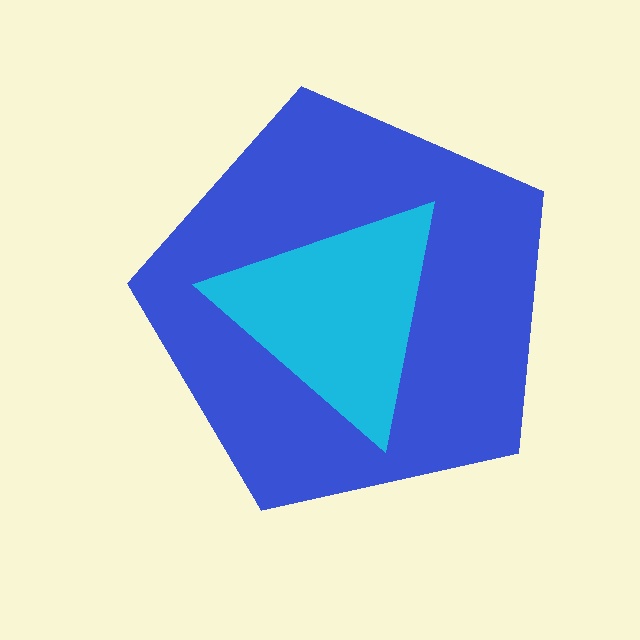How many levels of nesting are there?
2.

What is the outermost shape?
The blue pentagon.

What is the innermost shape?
The cyan triangle.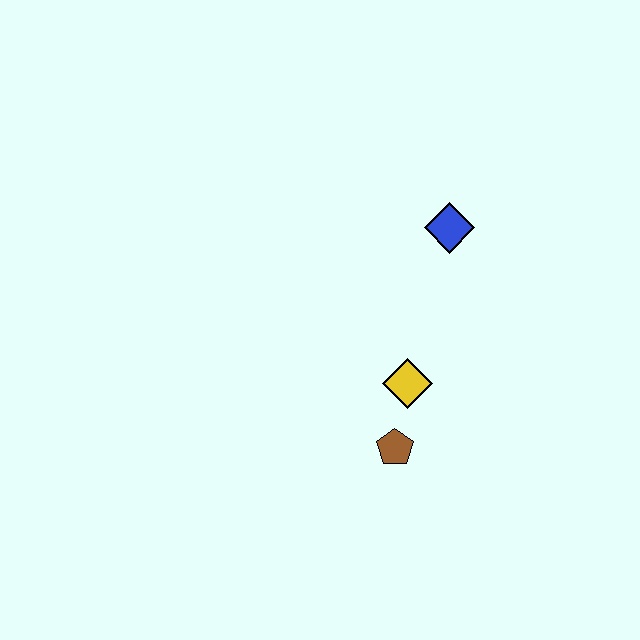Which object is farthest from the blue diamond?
The brown pentagon is farthest from the blue diamond.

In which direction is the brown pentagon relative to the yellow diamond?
The brown pentagon is below the yellow diamond.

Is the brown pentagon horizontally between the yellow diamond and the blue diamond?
No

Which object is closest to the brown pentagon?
The yellow diamond is closest to the brown pentagon.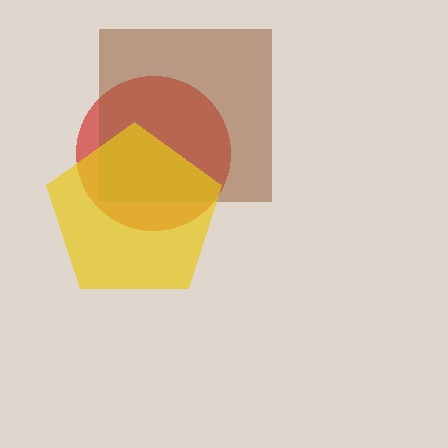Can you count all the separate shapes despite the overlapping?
Yes, there are 3 separate shapes.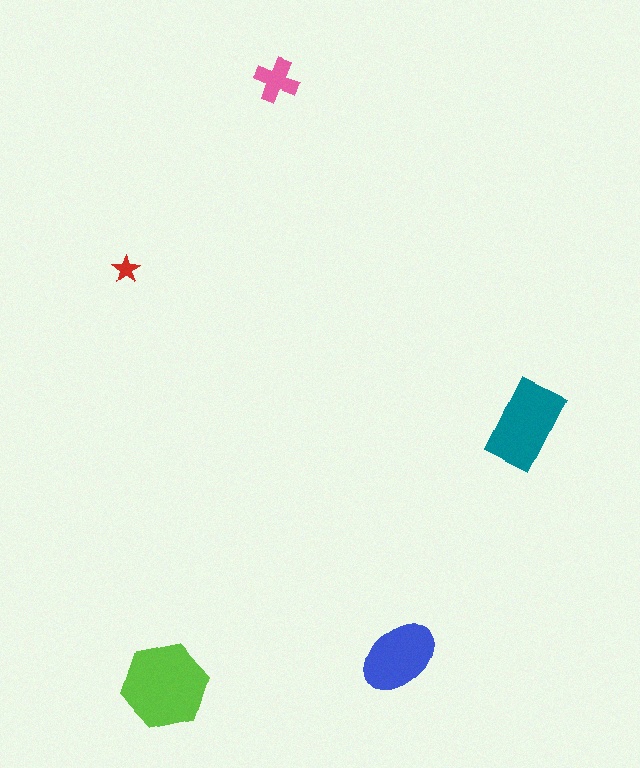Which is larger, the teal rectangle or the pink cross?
The teal rectangle.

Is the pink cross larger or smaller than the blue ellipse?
Smaller.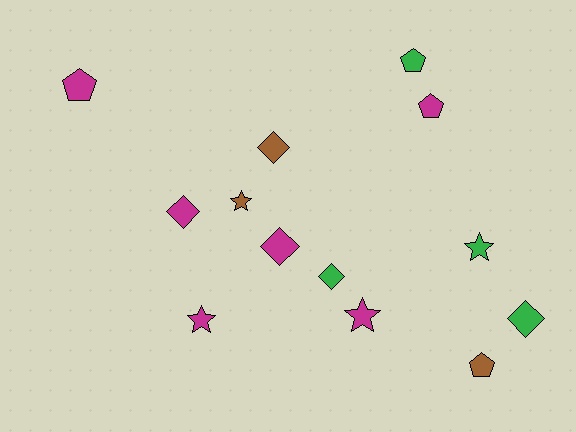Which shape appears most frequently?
Diamond, with 5 objects.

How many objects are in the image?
There are 13 objects.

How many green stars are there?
There is 1 green star.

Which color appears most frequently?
Magenta, with 6 objects.